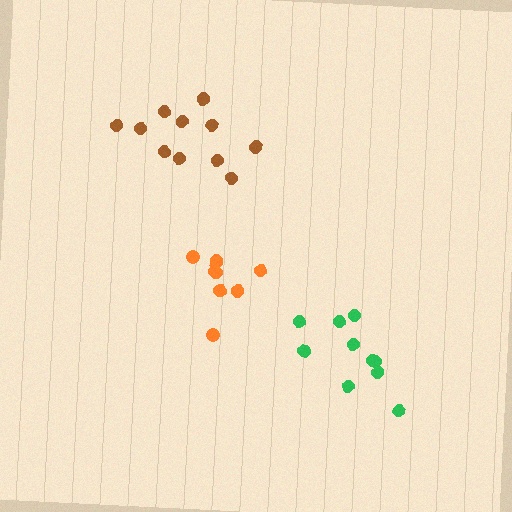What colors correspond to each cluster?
The clusters are colored: green, brown, orange.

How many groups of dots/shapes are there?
There are 3 groups.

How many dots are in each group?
Group 1: 10 dots, Group 2: 11 dots, Group 3: 9 dots (30 total).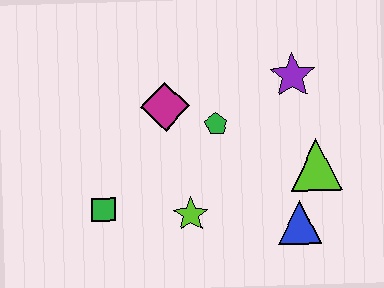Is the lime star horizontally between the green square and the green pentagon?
Yes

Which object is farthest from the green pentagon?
The green square is farthest from the green pentagon.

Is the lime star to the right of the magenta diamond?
Yes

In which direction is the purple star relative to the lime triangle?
The purple star is above the lime triangle.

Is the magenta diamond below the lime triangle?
No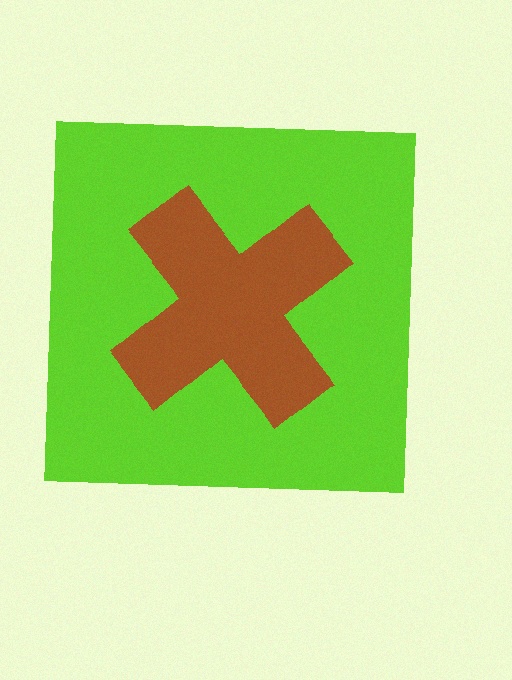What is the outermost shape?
The lime square.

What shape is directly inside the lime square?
The brown cross.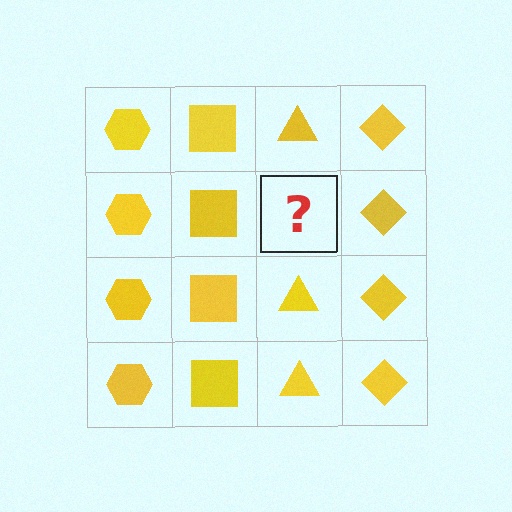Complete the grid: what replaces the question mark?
The question mark should be replaced with a yellow triangle.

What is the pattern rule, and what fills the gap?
The rule is that each column has a consistent shape. The gap should be filled with a yellow triangle.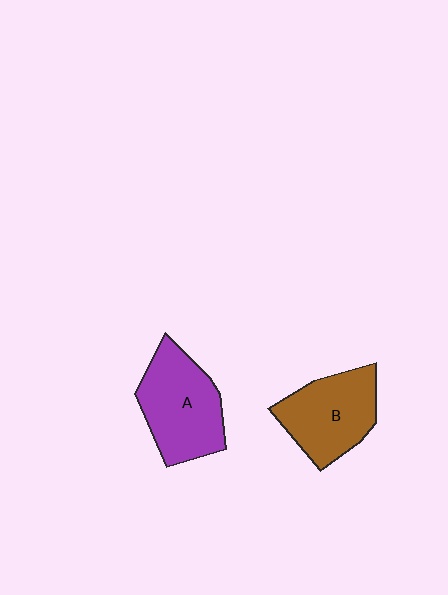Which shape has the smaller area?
Shape B (brown).